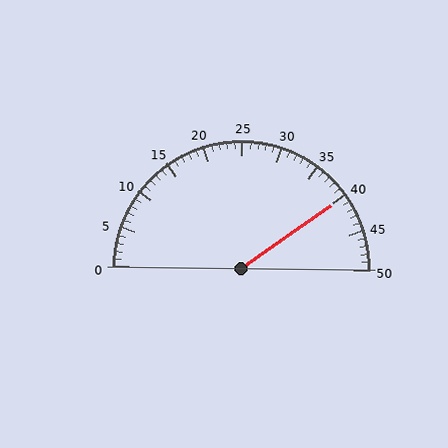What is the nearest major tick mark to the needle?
The nearest major tick mark is 40.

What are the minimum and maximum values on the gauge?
The gauge ranges from 0 to 50.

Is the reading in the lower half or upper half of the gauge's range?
The reading is in the upper half of the range (0 to 50).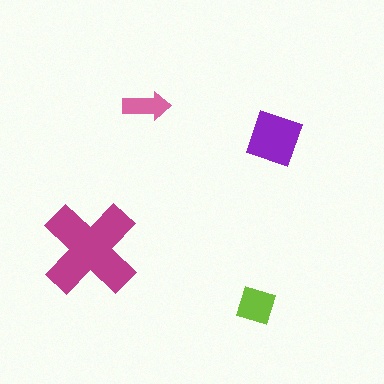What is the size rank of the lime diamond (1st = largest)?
3rd.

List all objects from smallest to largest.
The pink arrow, the lime diamond, the purple square, the magenta cross.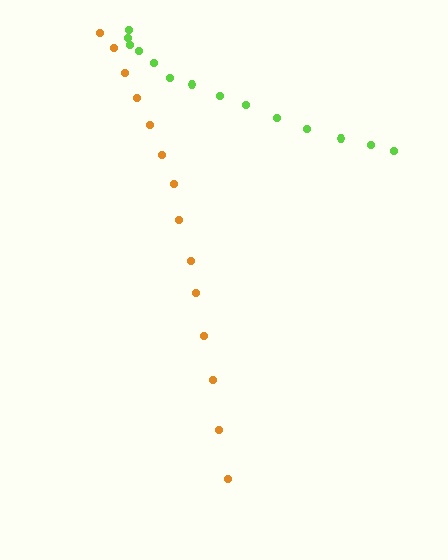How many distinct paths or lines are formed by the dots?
There are 2 distinct paths.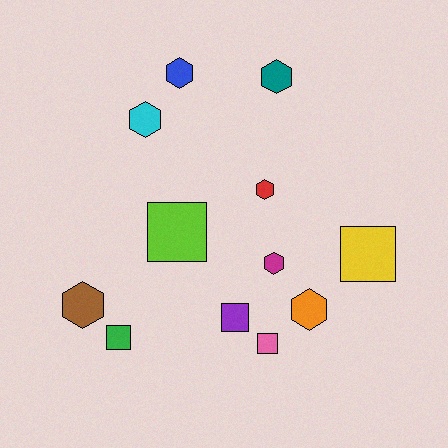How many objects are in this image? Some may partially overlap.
There are 12 objects.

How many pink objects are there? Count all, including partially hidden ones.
There is 1 pink object.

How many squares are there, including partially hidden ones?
There are 5 squares.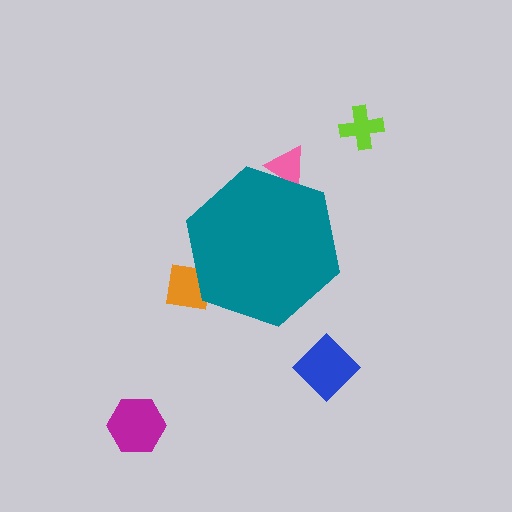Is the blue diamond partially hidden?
No, the blue diamond is fully visible.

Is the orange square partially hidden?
Yes, the orange square is partially hidden behind the teal hexagon.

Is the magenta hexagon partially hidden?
No, the magenta hexagon is fully visible.